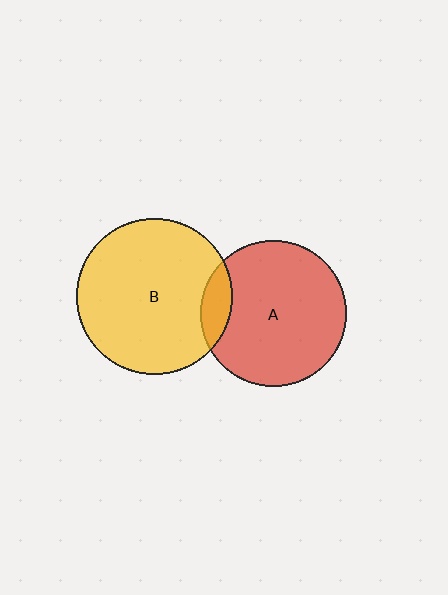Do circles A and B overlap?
Yes.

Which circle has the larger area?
Circle B (yellow).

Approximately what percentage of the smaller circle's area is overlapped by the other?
Approximately 10%.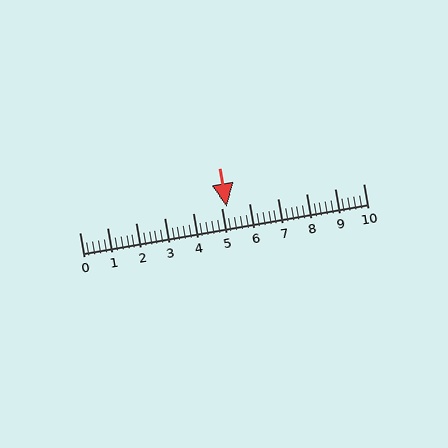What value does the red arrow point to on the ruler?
The red arrow points to approximately 5.2.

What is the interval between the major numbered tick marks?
The major tick marks are spaced 1 units apart.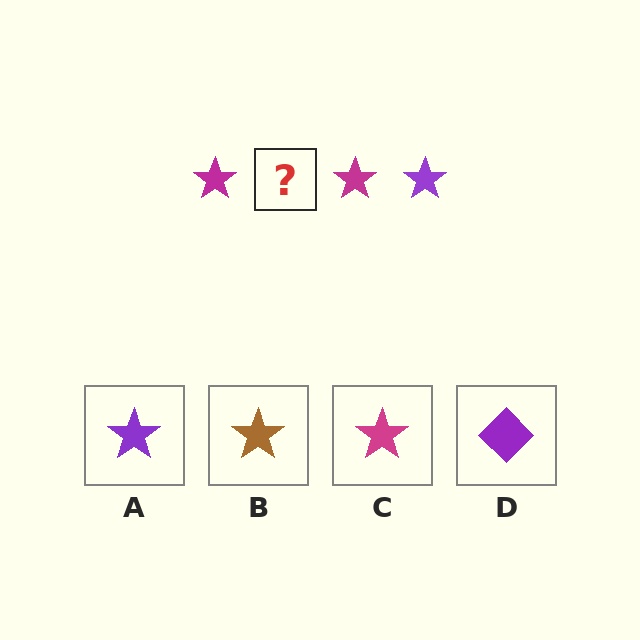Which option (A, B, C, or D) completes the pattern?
A.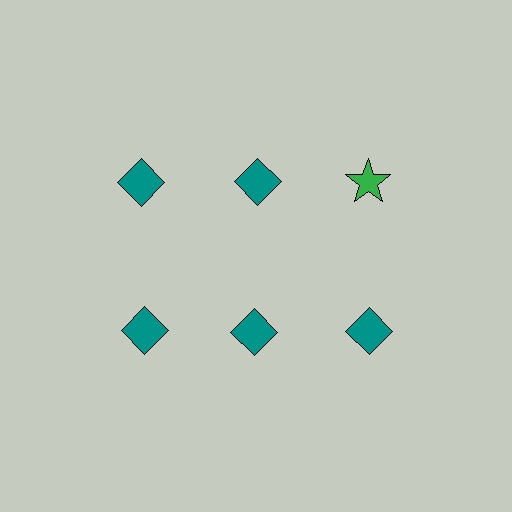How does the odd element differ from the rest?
It differs in both color (green instead of teal) and shape (star instead of diamond).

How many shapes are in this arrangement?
There are 6 shapes arranged in a grid pattern.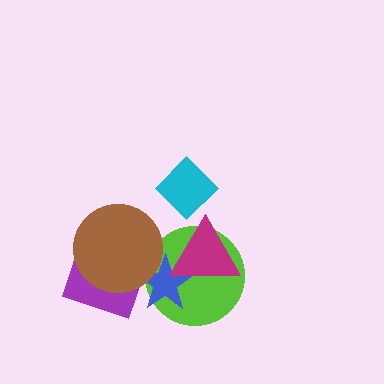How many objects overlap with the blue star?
4 objects overlap with the blue star.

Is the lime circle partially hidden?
Yes, it is partially covered by another shape.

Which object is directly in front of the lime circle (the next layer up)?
The blue star is directly in front of the lime circle.